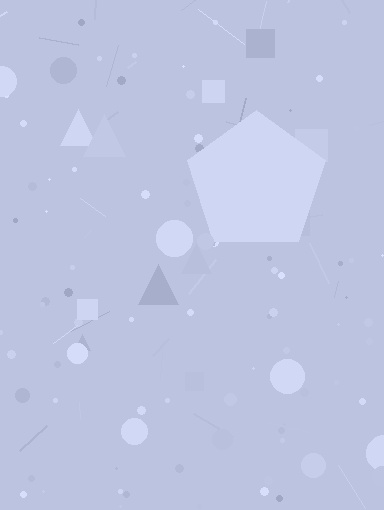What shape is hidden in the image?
A pentagon is hidden in the image.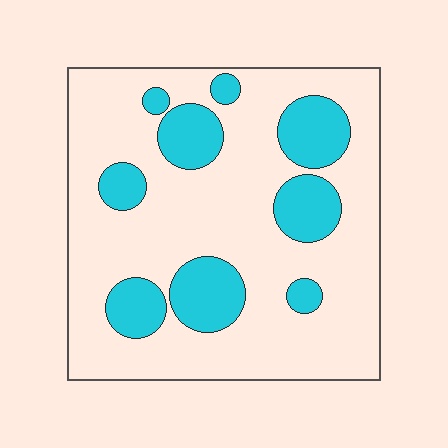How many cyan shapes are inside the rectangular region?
9.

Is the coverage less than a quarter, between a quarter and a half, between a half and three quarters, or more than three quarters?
Less than a quarter.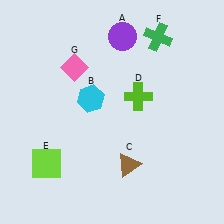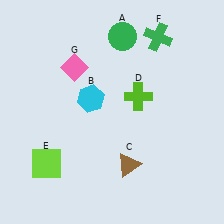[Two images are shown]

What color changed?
The circle (A) changed from purple in Image 1 to green in Image 2.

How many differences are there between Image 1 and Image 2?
There is 1 difference between the two images.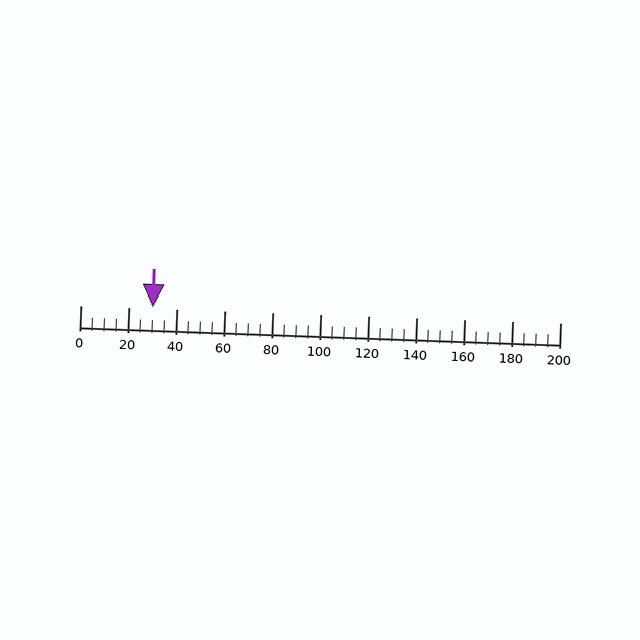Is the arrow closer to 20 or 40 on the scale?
The arrow is closer to 40.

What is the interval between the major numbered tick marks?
The major tick marks are spaced 20 units apart.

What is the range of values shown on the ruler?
The ruler shows values from 0 to 200.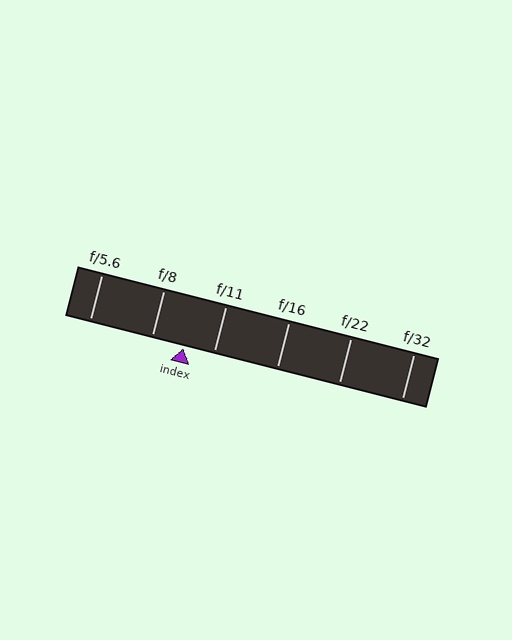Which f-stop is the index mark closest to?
The index mark is closest to f/11.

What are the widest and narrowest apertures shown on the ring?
The widest aperture shown is f/5.6 and the narrowest is f/32.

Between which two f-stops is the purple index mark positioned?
The index mark is between f/8 and f/11.